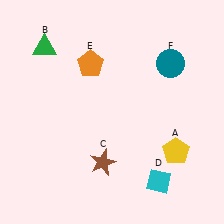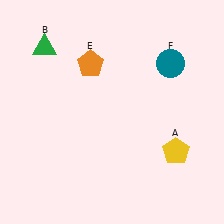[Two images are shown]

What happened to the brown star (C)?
The brown star (C) was removed in Image 2. It was in the bottom-left area of Image 1.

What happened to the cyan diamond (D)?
The cyan diamond (D) was removed in Image 2. It was in the bottom-right area of Image 1.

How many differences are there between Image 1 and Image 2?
There are 2 differences between the two images.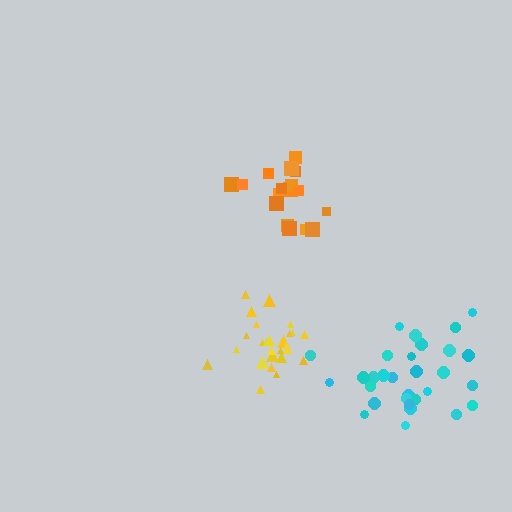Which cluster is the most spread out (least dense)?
Cyan.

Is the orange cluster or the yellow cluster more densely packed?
Yellow.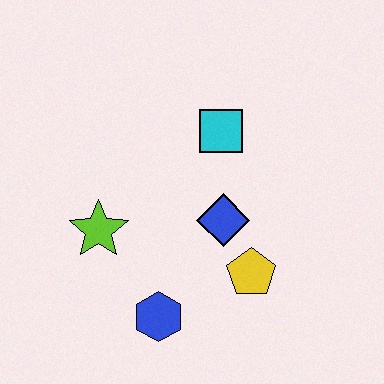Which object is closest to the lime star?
The blue hexagon is closest to the lime star.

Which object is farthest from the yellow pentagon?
The lime star is farthest from the yellow pentagon.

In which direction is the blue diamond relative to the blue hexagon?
The blue diamond is above the blue hexagon.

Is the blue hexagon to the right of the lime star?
Yes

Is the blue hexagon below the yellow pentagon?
Yes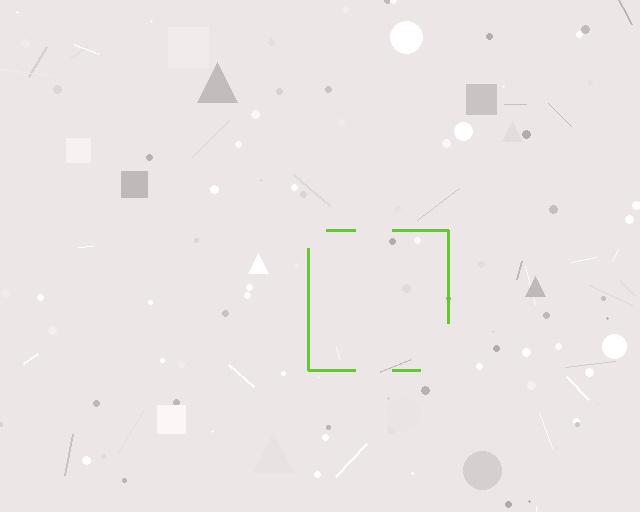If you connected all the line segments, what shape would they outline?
They would outline a square.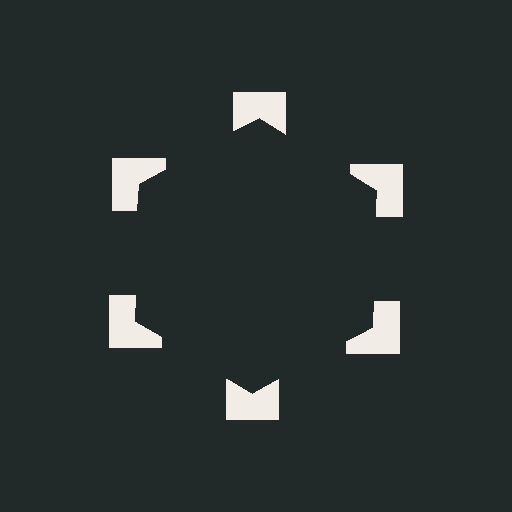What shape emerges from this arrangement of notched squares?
An illusory hexagon — its edges are inferred from the aligned wedge cuts in the notched squares, not physically drawn.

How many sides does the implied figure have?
6 sides.